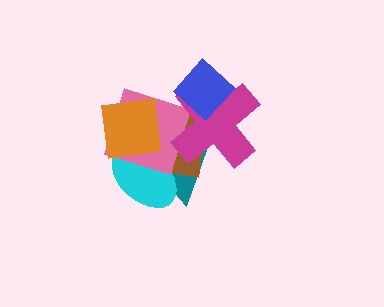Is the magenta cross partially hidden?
Yes, it is partially covered by another shape.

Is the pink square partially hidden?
Yes, it is partially covered by another shape.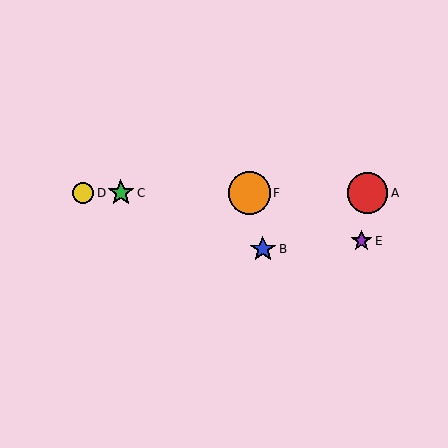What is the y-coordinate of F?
Object F is at y≈193.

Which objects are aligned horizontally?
Objects A, C, D, F are aligned horizontally.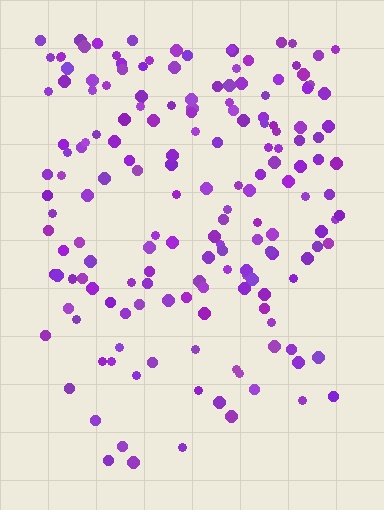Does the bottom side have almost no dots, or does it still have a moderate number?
Still a moderate number, just noticeably fewer than the top.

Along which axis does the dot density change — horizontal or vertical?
Vertical.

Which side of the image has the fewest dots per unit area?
The bottom.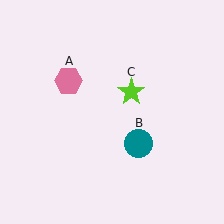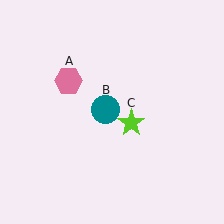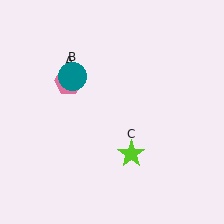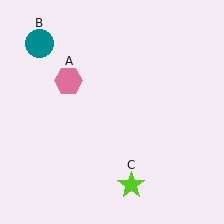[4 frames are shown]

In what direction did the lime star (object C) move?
The lime star (object C) moved down.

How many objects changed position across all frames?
2 objects changed position: teal circle (object B), lime star (object C).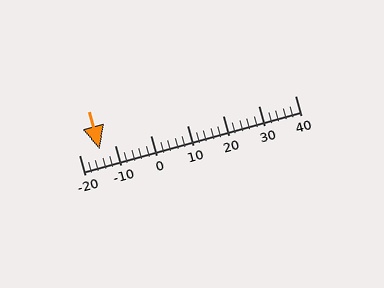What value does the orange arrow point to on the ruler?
The orange arrow points to approximately -14.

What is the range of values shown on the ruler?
The ruler shows values from -20 to 40.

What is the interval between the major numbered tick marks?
The major tick marks are spaced 10 units apart.